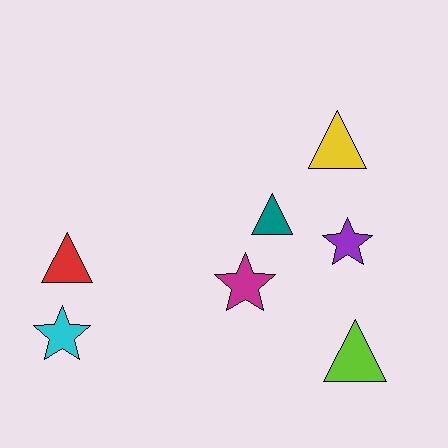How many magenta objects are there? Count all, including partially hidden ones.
There is 1 magenta object.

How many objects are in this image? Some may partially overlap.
There are 7 objects.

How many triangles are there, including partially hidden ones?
There are 4 triangles.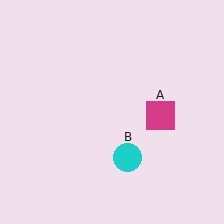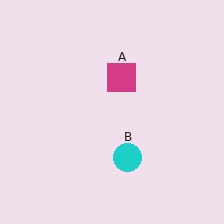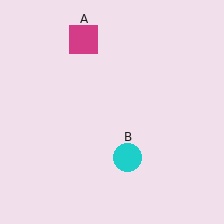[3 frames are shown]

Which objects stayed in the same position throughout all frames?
Cyan circle (object B) remained stationary.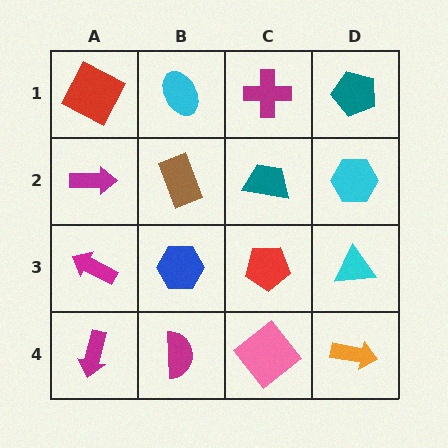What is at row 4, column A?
A magenta arrow.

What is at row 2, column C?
A teal trapezoid.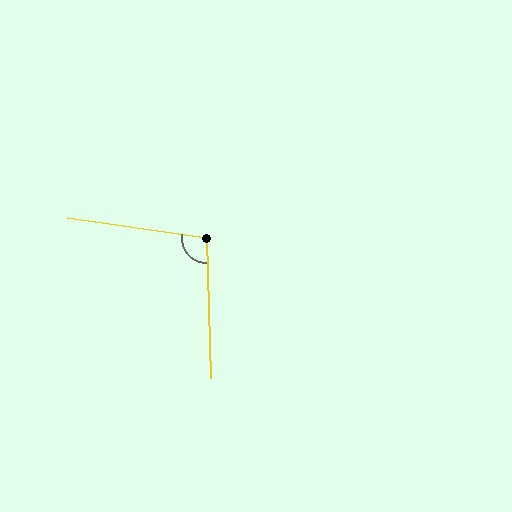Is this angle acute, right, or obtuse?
It is obtuse.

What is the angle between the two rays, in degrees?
Approximately 100 degrees.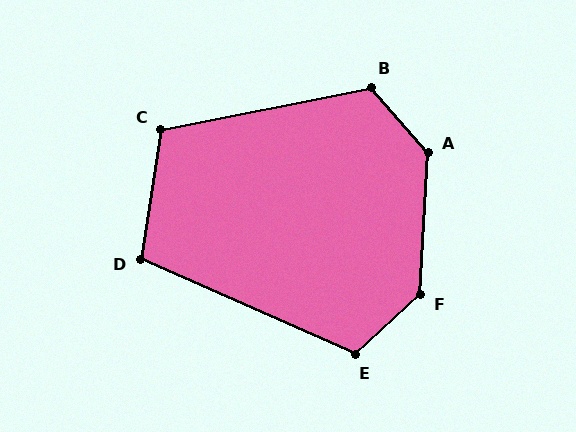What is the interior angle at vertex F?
Approximately 136 degrees (obtuse).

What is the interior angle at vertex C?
Approximately 110 degrees (obtuse).